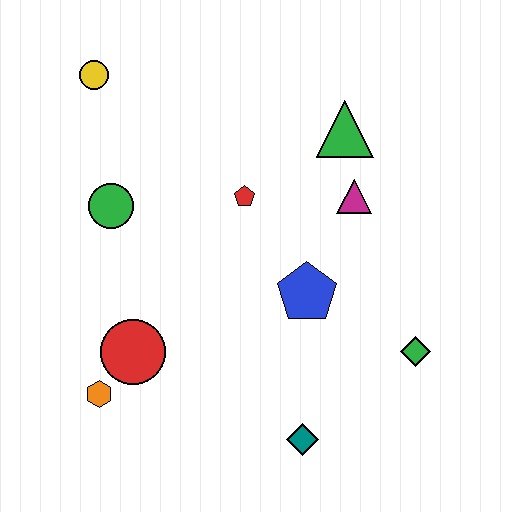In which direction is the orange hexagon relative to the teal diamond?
The orange hexagon is to the left of the teal diamond.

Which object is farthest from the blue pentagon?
The yellow circle is farthest from the blue pentagon.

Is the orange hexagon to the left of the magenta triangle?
Yes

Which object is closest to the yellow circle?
The green circle is closest to the yellow circle.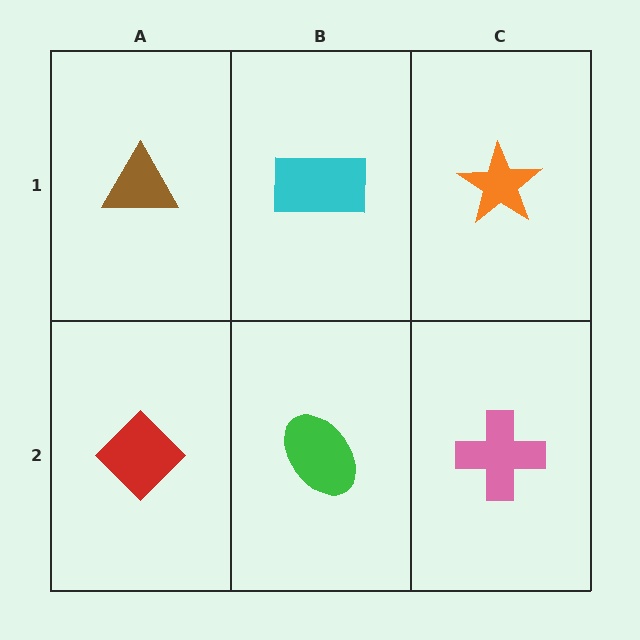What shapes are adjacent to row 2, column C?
An orange star (row 1, column C), a green ellipse (row 2, column B).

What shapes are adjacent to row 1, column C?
A pink cross (row 2, column C), a cyan rectangle (row 1, column B).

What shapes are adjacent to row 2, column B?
A cyan rectangle (row 1, column B), a red diamond (row 2, column A), a pink cross (row 2, column C).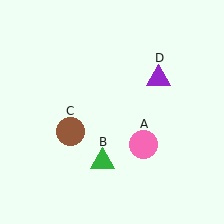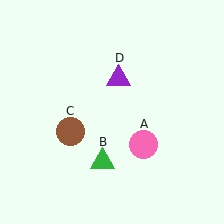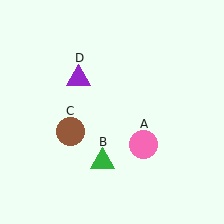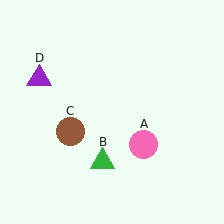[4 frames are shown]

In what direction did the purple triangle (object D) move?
The purple triangle (object D) moved left.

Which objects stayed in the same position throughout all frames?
Pink circle (object A) and green triangle (object B) and brown circle (object C) remained stationary.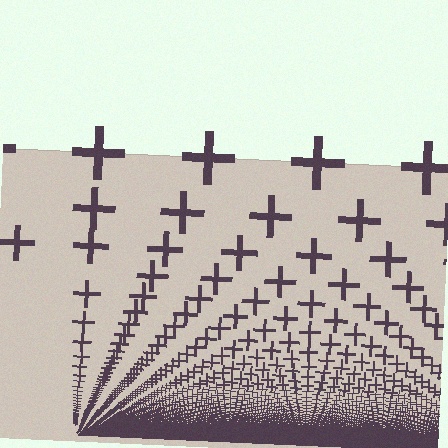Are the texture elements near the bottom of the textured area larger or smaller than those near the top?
Smaller. The gradient is inverted — elements near the bottom are smaller and denser.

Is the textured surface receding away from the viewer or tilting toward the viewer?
The surface appears to tilt toward the viewer. Texture elements get larger and sparser toward the top.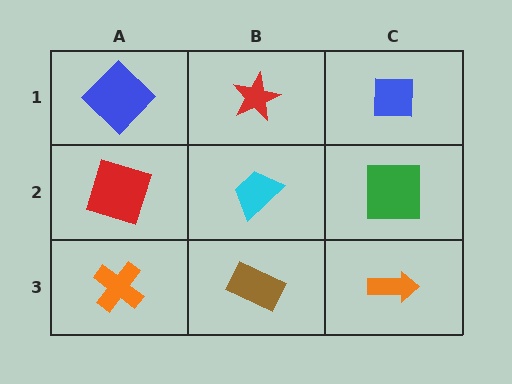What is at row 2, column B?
A cyan trapezoid.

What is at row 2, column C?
A green square.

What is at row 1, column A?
A blue diamond.